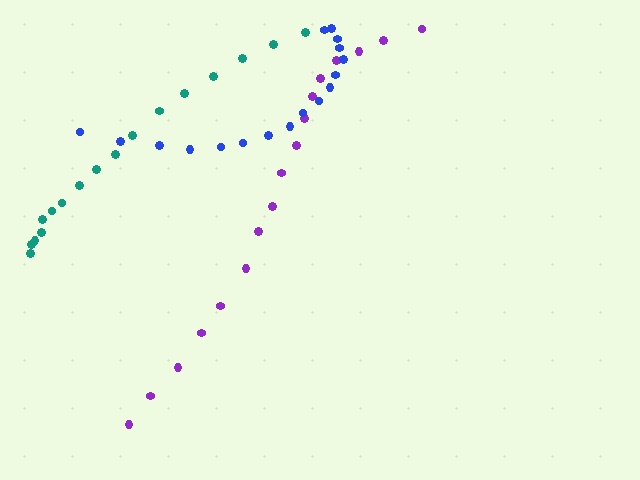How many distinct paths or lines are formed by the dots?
There are 3 distinct paths.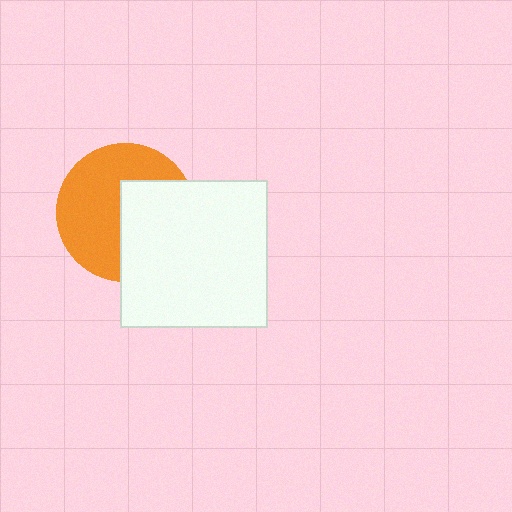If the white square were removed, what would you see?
You would see the complete orange circle.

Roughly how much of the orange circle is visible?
About half of it is visible (roughly 56%).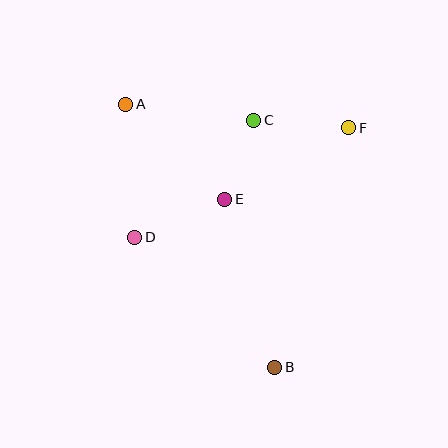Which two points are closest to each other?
Points C and E are closest to each other.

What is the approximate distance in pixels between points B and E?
The distance between B and E is approximately 176 pixels.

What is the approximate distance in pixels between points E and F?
The distance between E and F is approximately 143 pixels.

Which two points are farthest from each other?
Points A and B are farthest from each other.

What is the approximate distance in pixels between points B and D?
The distance between B and D is approximately 191 pixels.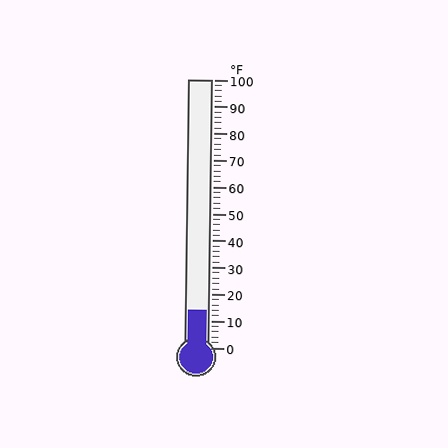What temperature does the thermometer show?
The thermometer shows approximately 14°F.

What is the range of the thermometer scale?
The thermometer scale ranges from 0°F to 100°F.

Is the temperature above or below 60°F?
The temperature is below 60°F.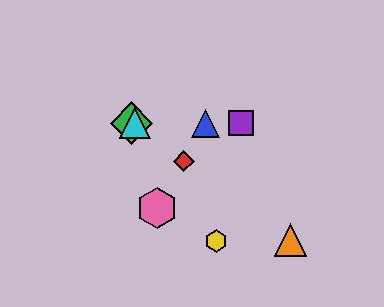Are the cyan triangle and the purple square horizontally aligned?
Yes, both are at y≈123.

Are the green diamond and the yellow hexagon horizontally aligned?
No, the green diamond is at y≈123 and the yellow hexagon is at y≈241.